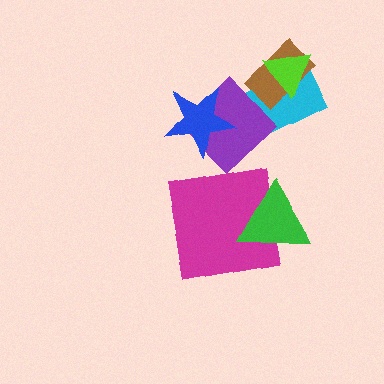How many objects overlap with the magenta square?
1 object overlaps with the magenta square.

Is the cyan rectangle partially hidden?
Yes, it is partially covered by another shape.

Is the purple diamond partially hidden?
Yes, it is partially covered by another shape.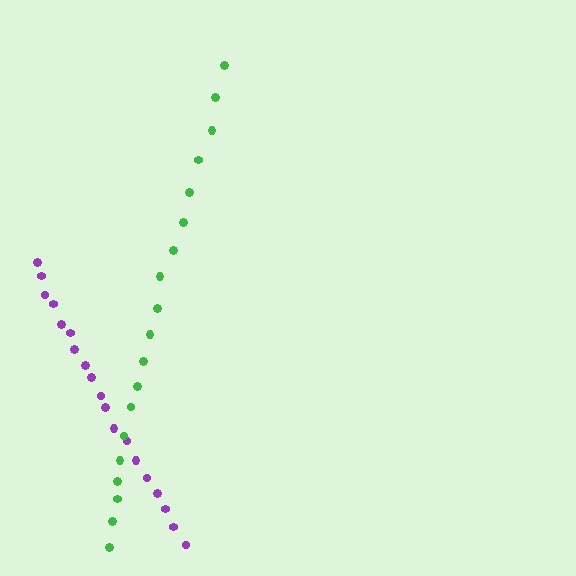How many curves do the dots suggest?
There are 2 distinct paths.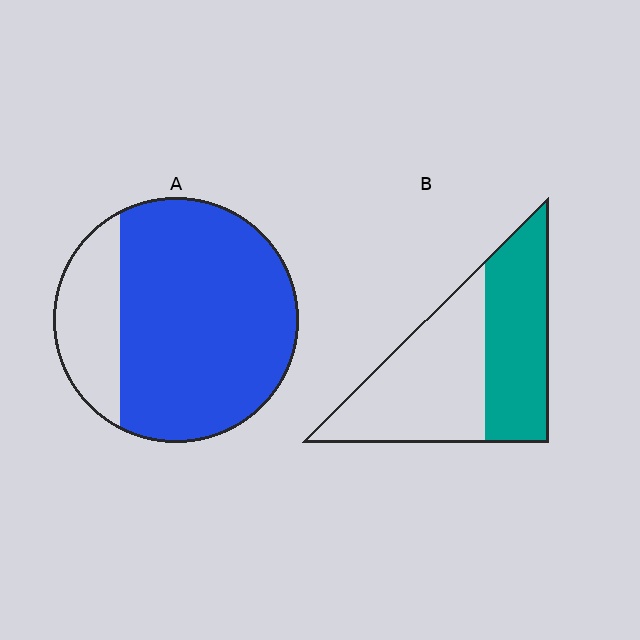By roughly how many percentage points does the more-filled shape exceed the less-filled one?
By roughly 35 percentage points (A over B).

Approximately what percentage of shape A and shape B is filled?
A is approximately 80% and B is approximately 45%.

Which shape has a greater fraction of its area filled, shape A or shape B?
Shape A.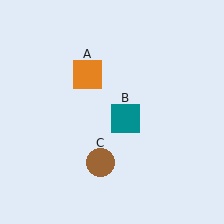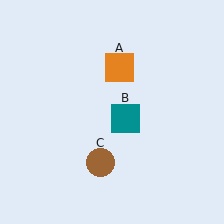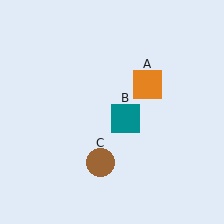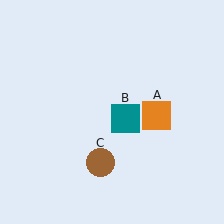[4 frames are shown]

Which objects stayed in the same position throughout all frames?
Teal square (object B) and brown circle (object C) remained stationary.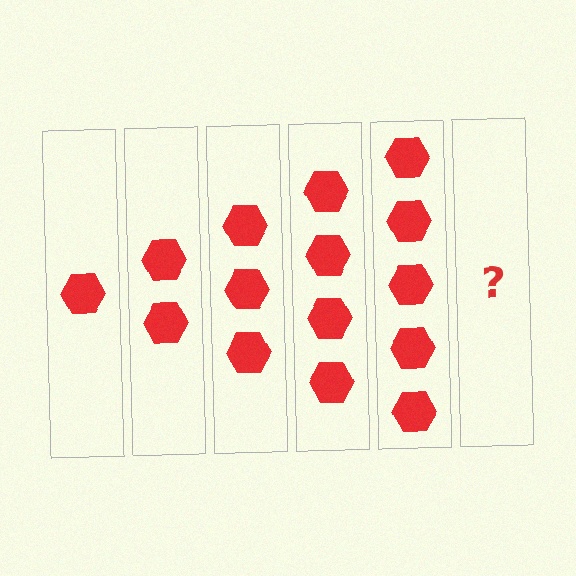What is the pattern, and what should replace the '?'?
The pattern is that each step adds one more hexagon. The '?' should be 6 hexagons.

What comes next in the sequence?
The next element should be 6 hexagons.